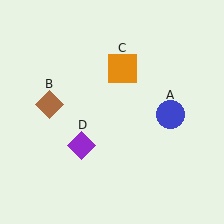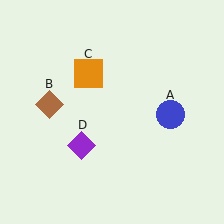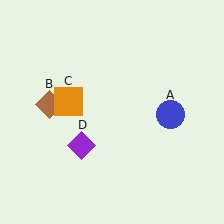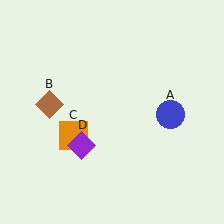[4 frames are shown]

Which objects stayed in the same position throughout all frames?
Blue circle (object A) and brown diamond (object B) and purple diamond (object D) remained stationary.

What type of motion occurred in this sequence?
The orange square (object C) rotated counterclockwise around the center of the scene.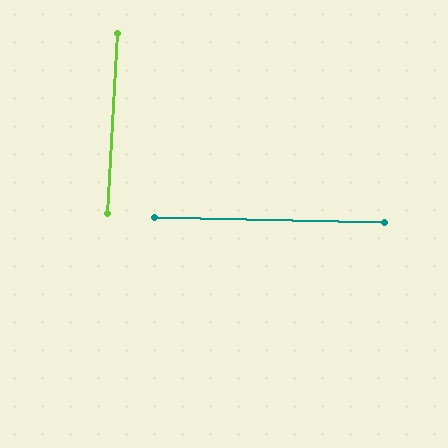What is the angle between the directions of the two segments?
Approximately 88 degrees.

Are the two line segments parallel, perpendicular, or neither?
Perpendicular — they meet at approximately 88°.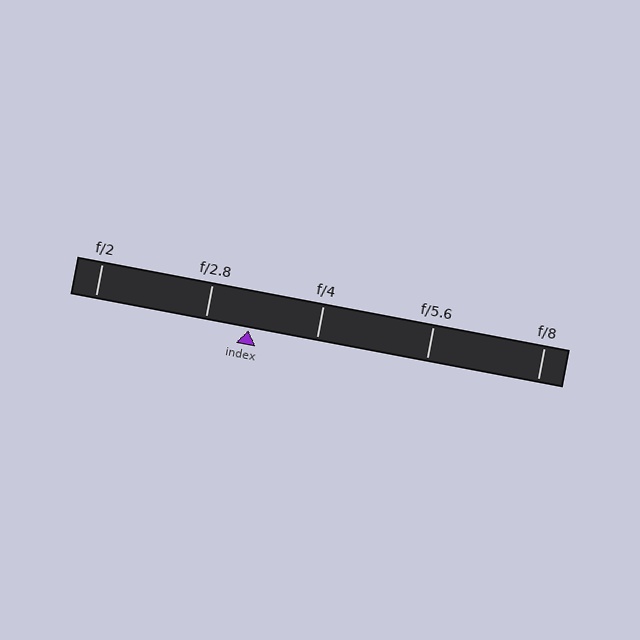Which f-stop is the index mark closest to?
The index mark is closest to f/2.8.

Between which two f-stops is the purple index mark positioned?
The index mark is between f/2.8 and f/4.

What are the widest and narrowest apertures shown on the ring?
The widest aperture shown is f/2 and the narrowest is f/8.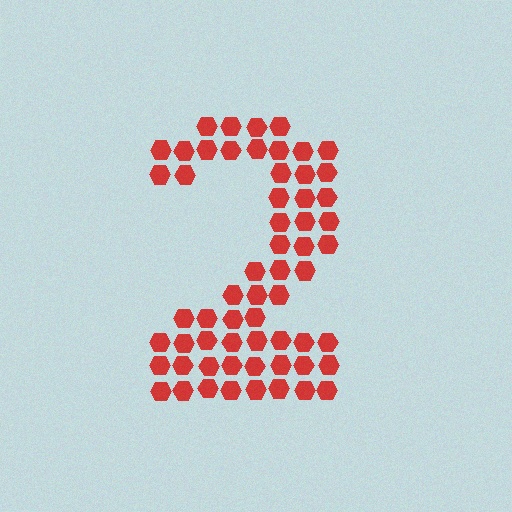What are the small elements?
The small elements are hexagons.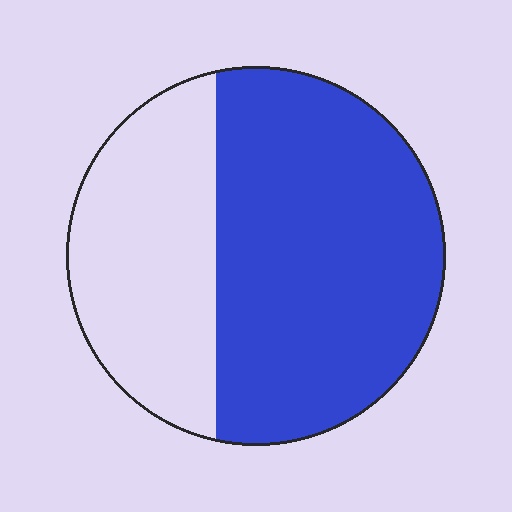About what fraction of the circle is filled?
About five eighths (5/8).